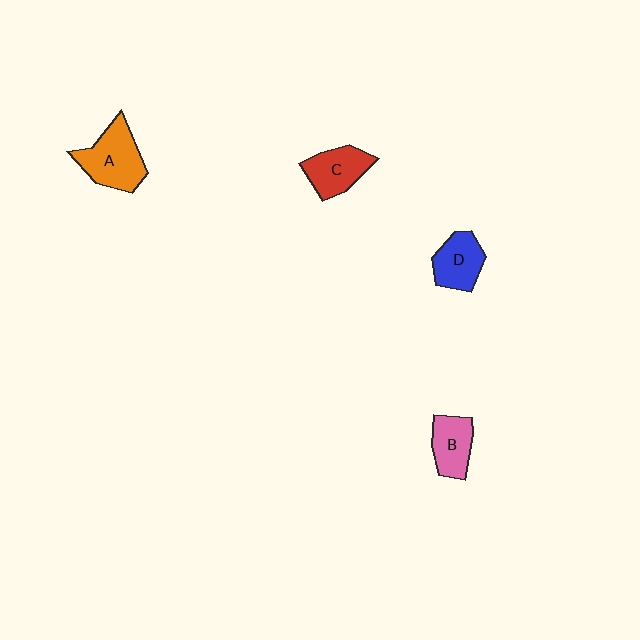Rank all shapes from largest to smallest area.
From largest to smallest: A (orange), C (red), D (blue), B (pink).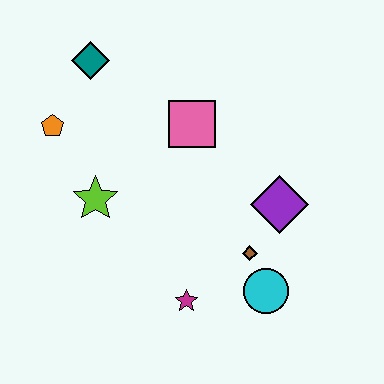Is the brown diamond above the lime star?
No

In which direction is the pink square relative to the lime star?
The pink square is to the right of the lime star.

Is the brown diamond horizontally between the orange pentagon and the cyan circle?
Yes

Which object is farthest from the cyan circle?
The teal diamond is farthest from the cyan circle.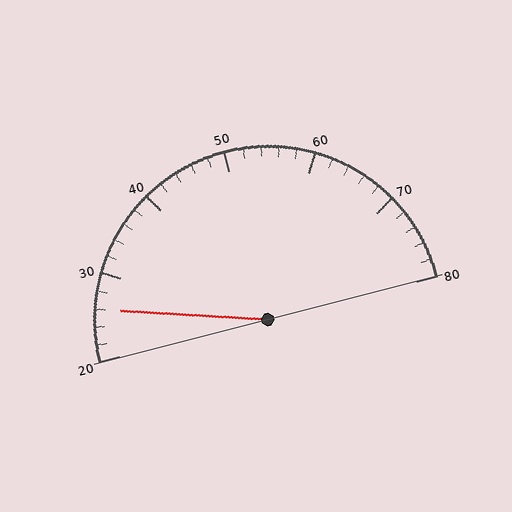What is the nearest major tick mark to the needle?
The nearest major tick mark is 30.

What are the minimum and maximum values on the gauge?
The gauge ranges from 20 to 80.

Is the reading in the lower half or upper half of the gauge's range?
The reading is in the lower half of the range (20 to 80).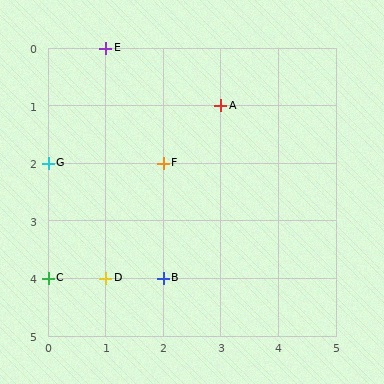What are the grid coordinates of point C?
Point C is at grid coordinates (0, 4).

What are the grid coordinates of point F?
Point F is at grid coordinates (2, 2).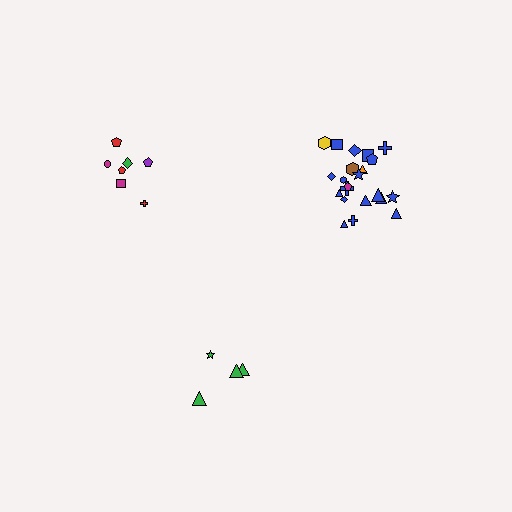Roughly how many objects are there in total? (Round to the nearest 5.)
Roughly 35 objects in total.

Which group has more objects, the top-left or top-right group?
The top-right group.